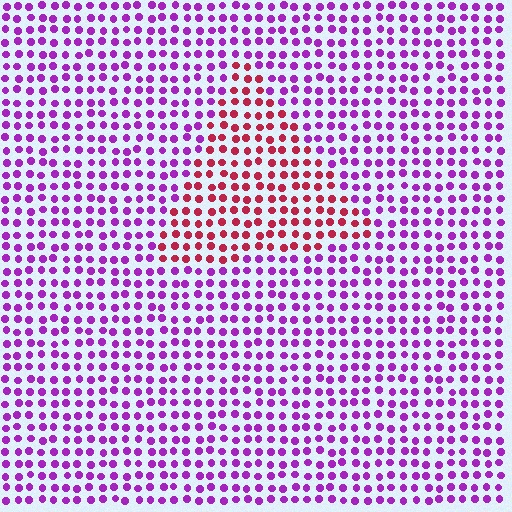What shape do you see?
I see a triangle.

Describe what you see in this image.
The image is filled with small purple elements in a uniform arrangement. A triangle-shaped region is visible where the elements are tinted to a slightly different hue, forming a subtle color boundary.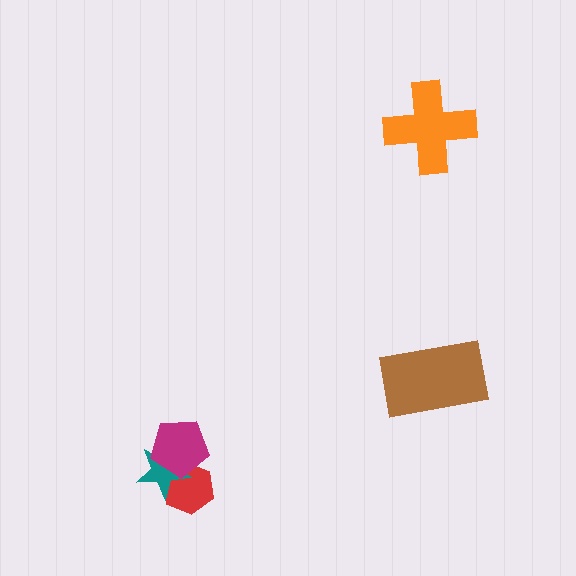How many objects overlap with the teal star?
2 objects overlap with the teal star.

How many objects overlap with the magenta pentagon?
2 objects overlap with the magenta pentagon.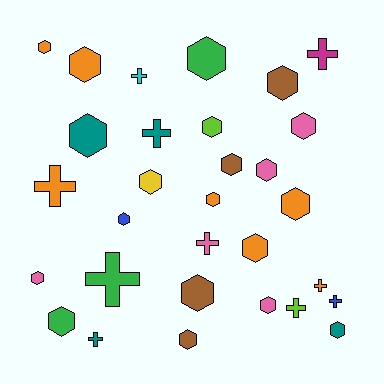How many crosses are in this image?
There are 10 crosses.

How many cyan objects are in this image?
There is 1 cyan object.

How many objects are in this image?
There are 30 objects.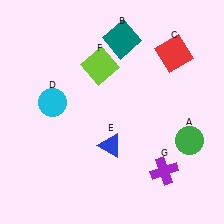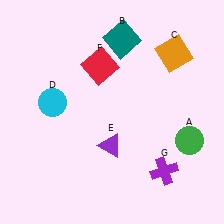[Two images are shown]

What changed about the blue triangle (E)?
In Image 1, E is blue. In Image 2, it changed to purple.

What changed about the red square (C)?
In Image 1, C is red. In Image 2, it changed to orange.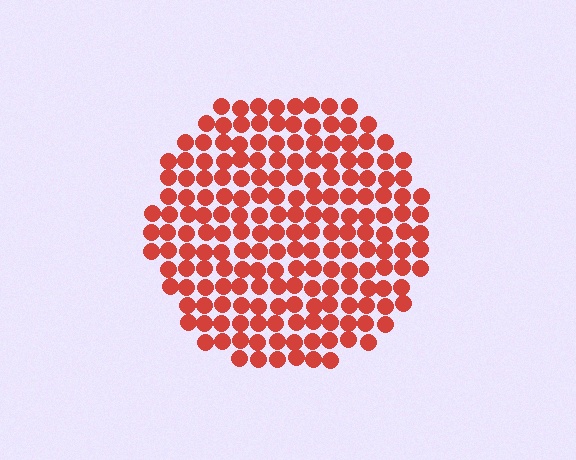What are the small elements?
The small elements are circles.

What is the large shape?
The large shape is a circle.